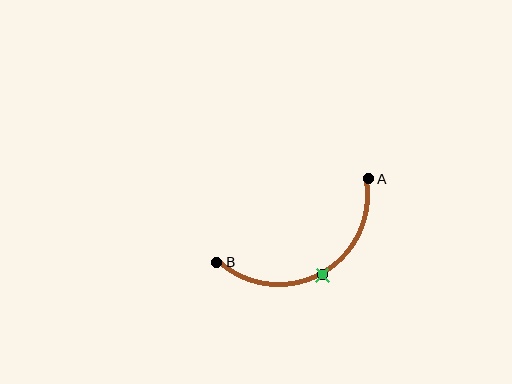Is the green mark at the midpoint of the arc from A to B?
Yes. The green mark lies on the arc at equal arc-length from both A and B — it is the arc midpoint.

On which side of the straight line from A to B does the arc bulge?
The arc bulges below the straight line connecting A and B.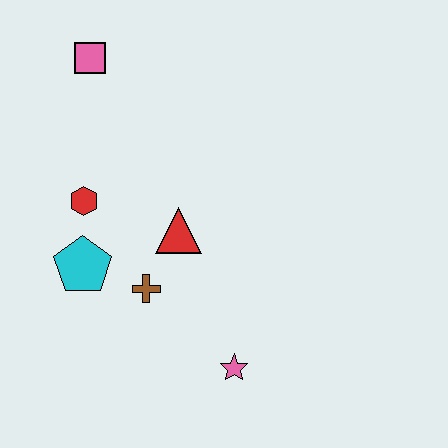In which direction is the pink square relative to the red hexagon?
The pink square is above the red hexagon.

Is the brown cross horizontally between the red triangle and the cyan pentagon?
Yes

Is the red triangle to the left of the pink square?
No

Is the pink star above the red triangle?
No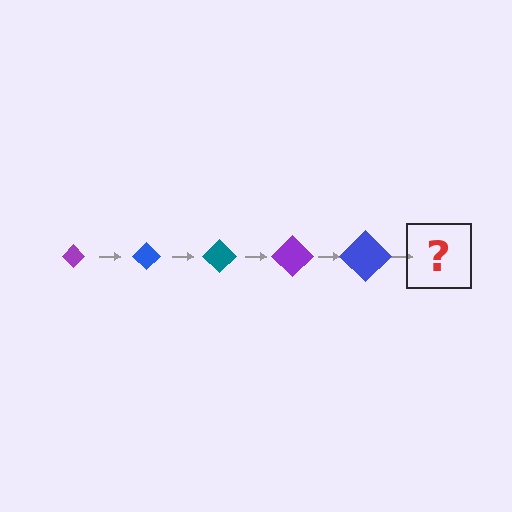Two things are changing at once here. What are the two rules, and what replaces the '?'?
The two rules are that the diamond grows larger each step and the color cycles through purple, blue, and teal. The '?' should be a teal diamond, larger than the previous one.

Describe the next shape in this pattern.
It should be a teal diamond, larger than the previous one.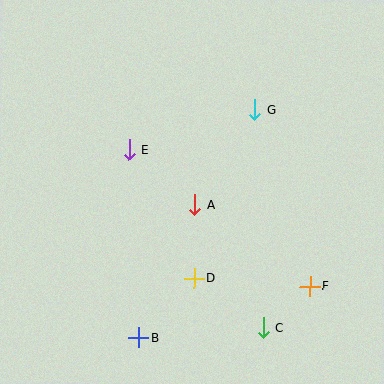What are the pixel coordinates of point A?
Point A is at (195, 205).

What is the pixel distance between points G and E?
The distance between G and E is 132 pixels.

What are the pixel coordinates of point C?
Point C is at (263, 328).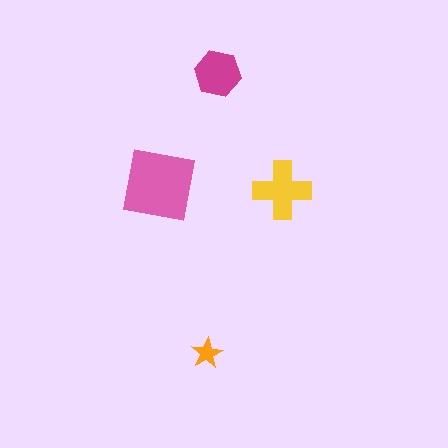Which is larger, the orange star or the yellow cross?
The yellow cross.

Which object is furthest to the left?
The pink square is leftmost.